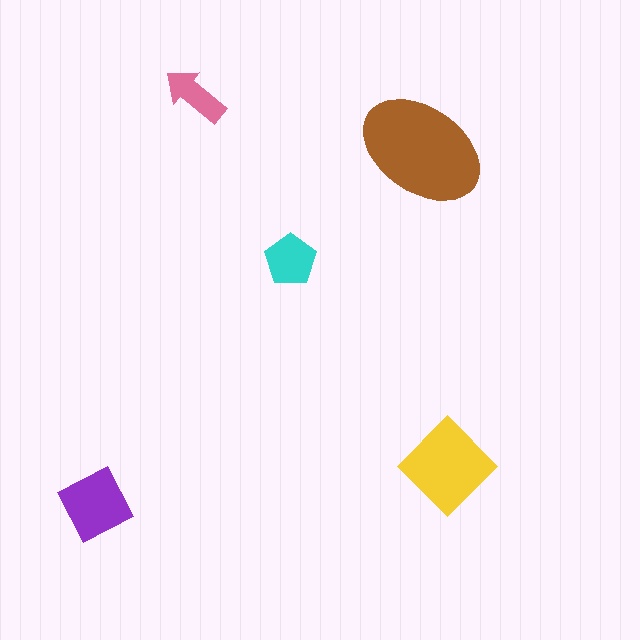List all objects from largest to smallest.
The brown ellipse, the yellow diamond, the purple square, the cyan pentagon, the pink arrow.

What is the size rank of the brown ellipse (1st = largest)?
1st.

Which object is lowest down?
The purple square is bottommost.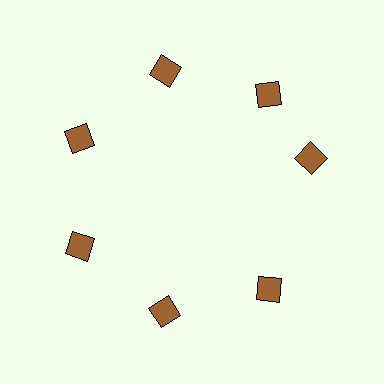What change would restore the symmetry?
The symmetry would be restored by rotating it back into even spacing with its neighbors so that all 7 diamonds sit at equal angles and equal distance from the center.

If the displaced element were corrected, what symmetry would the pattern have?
It would have 7-fold rotational symmetry — the pattern would map onto itself every 51 degrees.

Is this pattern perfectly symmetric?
No. The 7 brown diamonds are arranged in a ring, but one element near the 3 o'clock position is rotated out of alignment along the ring, breaking the 7-fold rotational symmetry.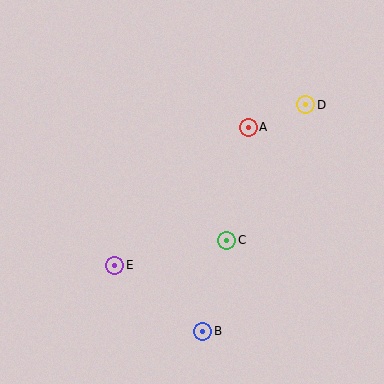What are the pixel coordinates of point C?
Point C is at (227, 241).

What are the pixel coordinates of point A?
Point A is at (248, 127).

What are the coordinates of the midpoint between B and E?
The midpoint between B and E is at (159, 298).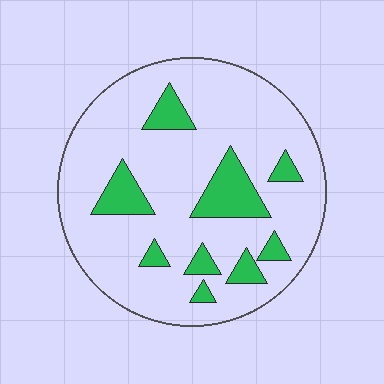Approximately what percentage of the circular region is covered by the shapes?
Approximately 15%.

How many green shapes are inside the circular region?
9.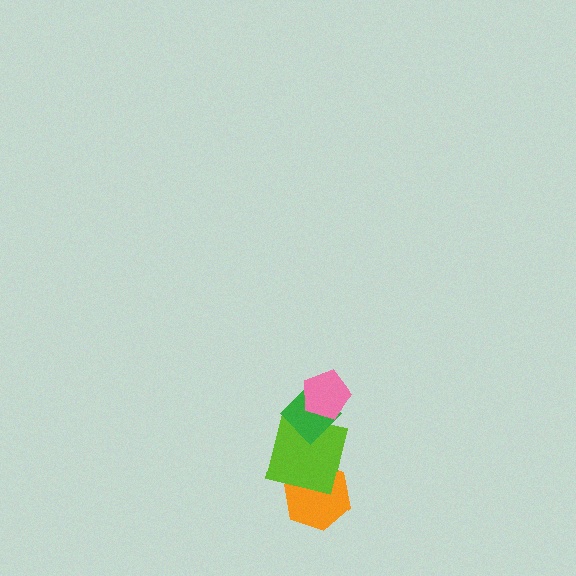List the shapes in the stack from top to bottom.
From top to bottom: the pink pentagon, the green diamond, the lime square, the orange hexagon.